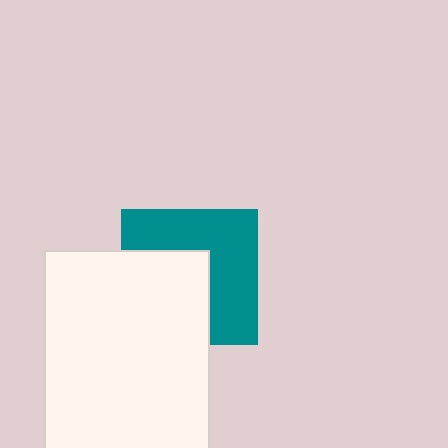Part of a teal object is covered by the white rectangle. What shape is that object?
It is a square.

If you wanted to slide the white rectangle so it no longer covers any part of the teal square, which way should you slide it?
Slide it toward the lower-left — that is the most direct way to separate the two shapes.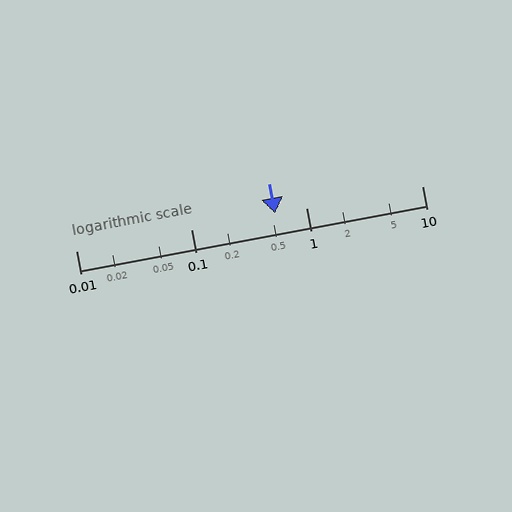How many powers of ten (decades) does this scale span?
The scale spans 3 decades, from 0.01 to 10.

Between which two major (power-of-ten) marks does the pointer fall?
The pointer is between 0.1 and 1.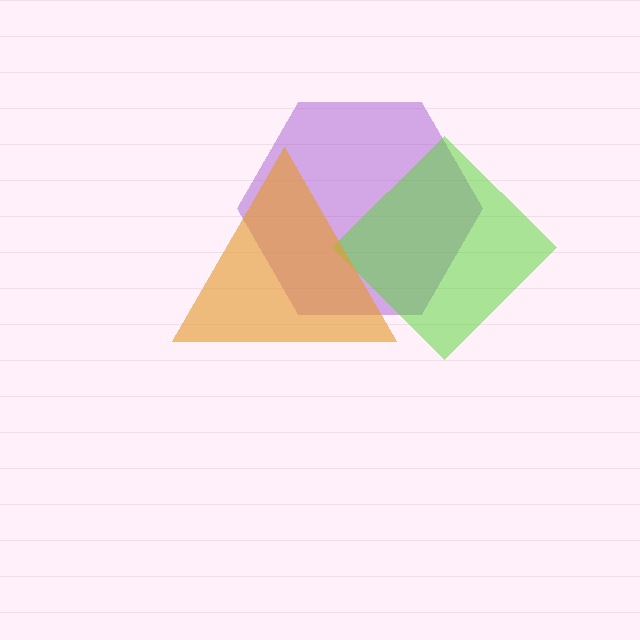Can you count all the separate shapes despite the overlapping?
Yes, there are 3 separate shapes.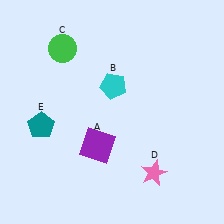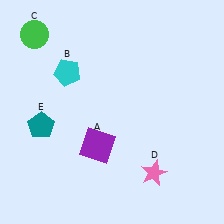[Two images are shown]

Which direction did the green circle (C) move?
The green circle (C) moved left.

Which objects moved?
The objects that moved are: the cyan pentagon (B), the green circle (C).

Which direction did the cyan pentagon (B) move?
The cyan pentagon (B) moved left.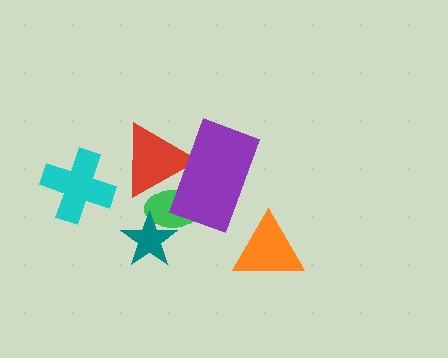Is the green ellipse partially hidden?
Yes, it is partially covered by another shape.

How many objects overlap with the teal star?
1 object overlaps with the teal star.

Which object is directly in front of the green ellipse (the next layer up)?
The teal star is directly in front of the green ellipse.